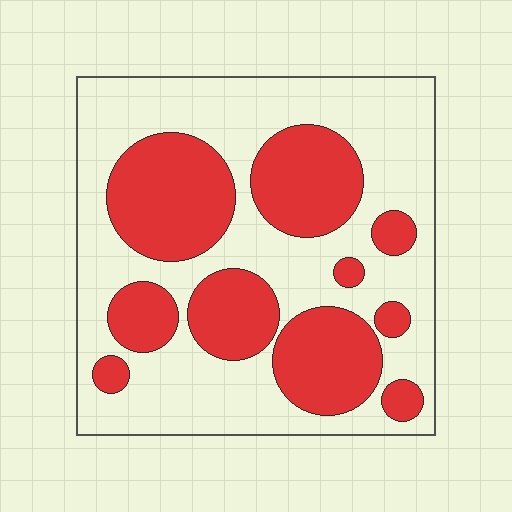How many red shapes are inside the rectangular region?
10.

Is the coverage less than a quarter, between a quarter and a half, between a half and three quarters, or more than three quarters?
Between a quarter and a half.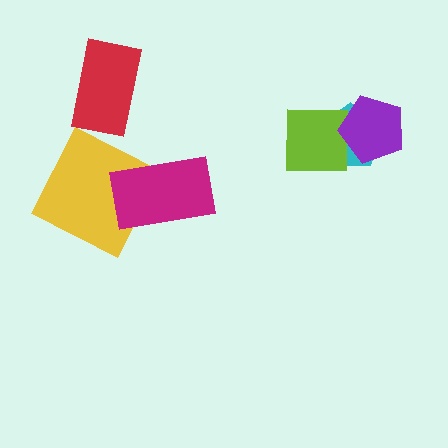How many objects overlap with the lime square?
2 objects overlap with the lime square.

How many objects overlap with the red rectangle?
0 objects overlap with the red rectangle.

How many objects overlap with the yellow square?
1 object overlaps with the yellow square.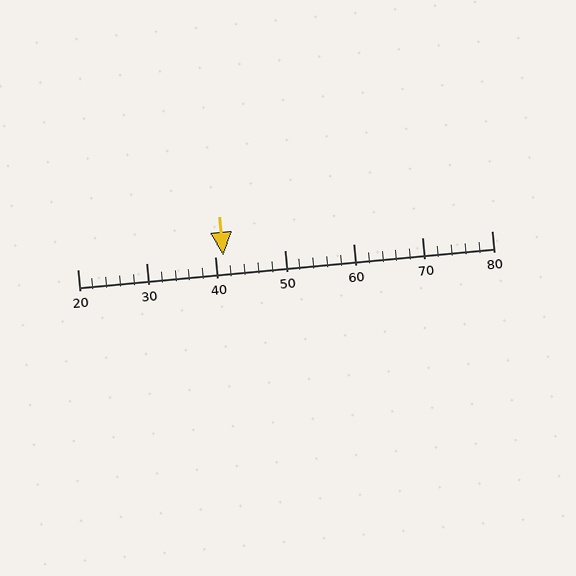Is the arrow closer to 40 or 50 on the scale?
The arrow is closer to 40.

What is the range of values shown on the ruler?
The ruler shows values from 20 to 80.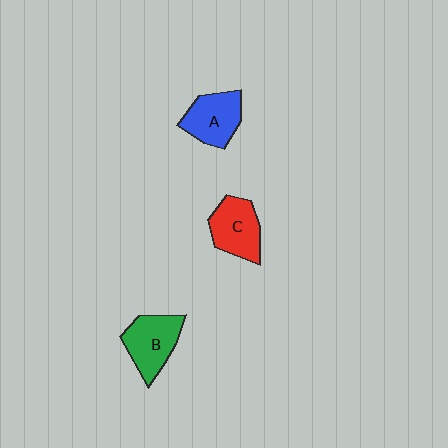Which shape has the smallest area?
Shape A (blue).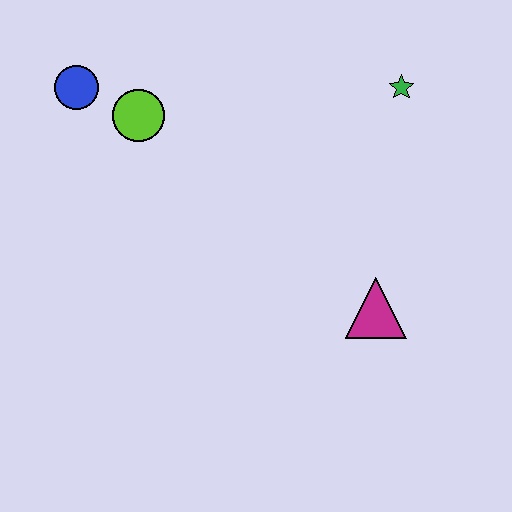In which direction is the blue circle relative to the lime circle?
The blue circle is to the left of the lime circle.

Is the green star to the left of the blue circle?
No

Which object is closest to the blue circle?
The lime circle is closest to the blue circle.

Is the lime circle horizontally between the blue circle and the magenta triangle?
Yes